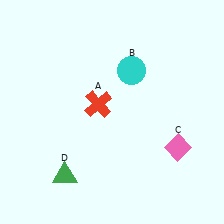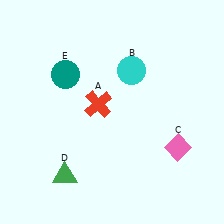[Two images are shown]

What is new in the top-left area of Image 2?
A teal circle (E) was added in the top-left area of Image 2.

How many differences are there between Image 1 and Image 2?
There is 1 difference between the two images.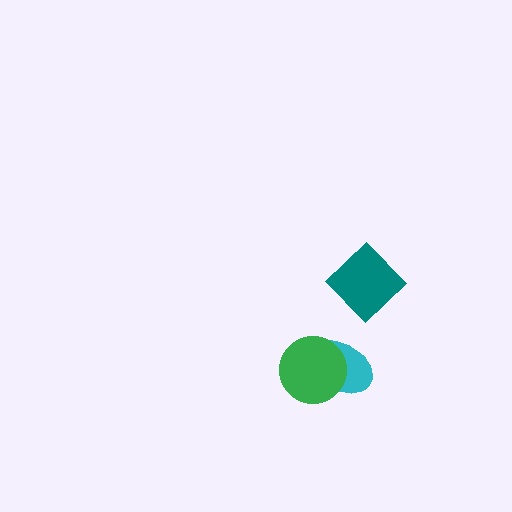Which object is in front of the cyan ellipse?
The green circle is in front of the cyan ellipse.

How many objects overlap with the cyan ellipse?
1 object overlaps with the cyan ellipse.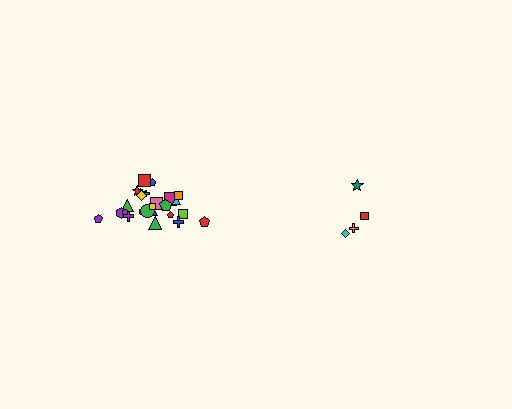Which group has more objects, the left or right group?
The left group.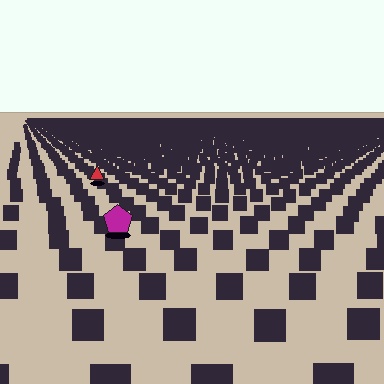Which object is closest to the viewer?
The magenta pentagon is closest. The texture marks near it are larger and more spread out.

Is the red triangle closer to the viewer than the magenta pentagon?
No. The magenta pentagon is closer — you can tell from the texture gradient: the ground texture is coarser near it.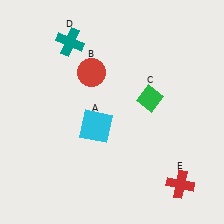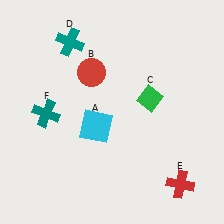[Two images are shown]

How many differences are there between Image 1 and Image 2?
There is 1 difference between the two images.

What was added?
A teal cross (F) was added in Image 2.